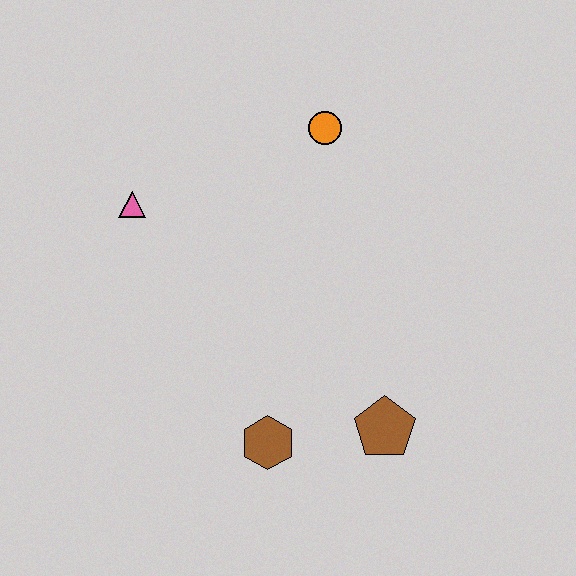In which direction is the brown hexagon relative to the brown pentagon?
The brown hexagon is to the left of the brown pentagon.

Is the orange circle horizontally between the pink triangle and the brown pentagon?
Yes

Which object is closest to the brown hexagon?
The brown pentagon is closest to the brown hexagon.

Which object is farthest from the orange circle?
The brown hexagon is farthest from the orange circle.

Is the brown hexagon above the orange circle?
No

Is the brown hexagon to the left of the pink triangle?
No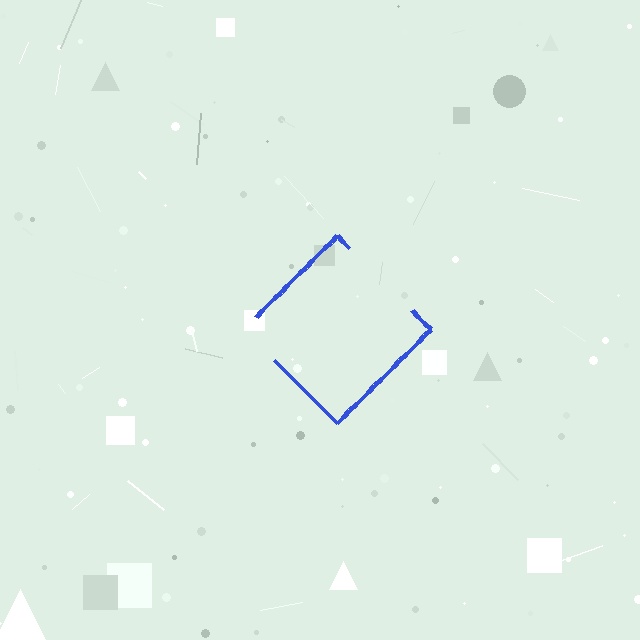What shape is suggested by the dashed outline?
The dashed outline suggests a diamond.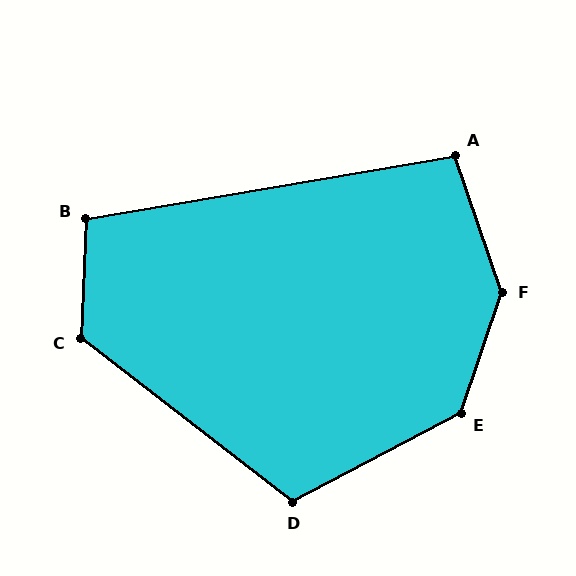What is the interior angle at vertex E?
Approximately 136 degrees (obtuse).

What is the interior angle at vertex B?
Approximately 102 degrees (obtuse).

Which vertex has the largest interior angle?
F, at approximately 143 degrees.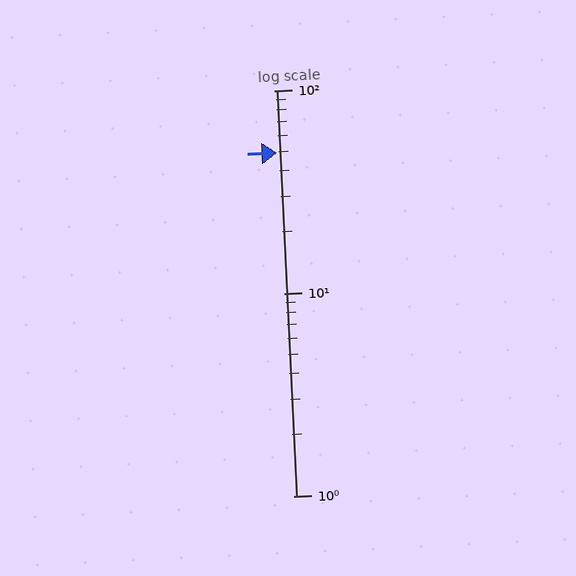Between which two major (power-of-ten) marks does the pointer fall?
The pointer is between 10 and 100.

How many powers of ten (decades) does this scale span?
The scale spans 2 decades, from 1 to 100.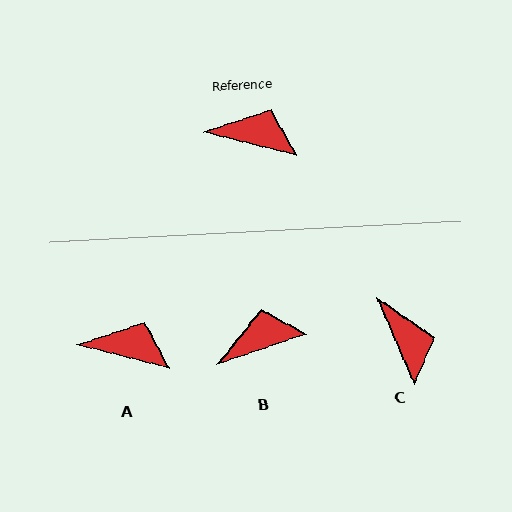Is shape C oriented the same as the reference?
No, it is off by about 53 degrees.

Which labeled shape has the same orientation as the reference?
A.